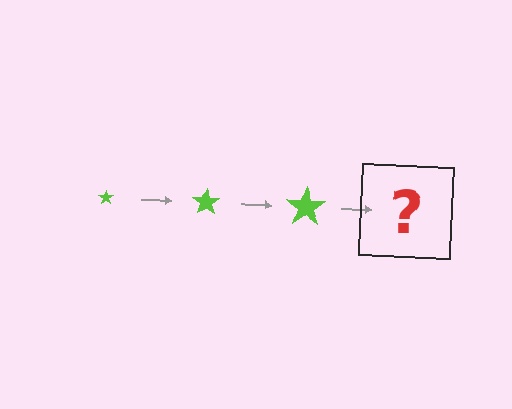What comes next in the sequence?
The next element should be a lime star, larger than the previous one.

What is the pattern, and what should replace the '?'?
The pattern is that the star gets progressively larger each step. The '?' should be a lime star, larger than the previous one.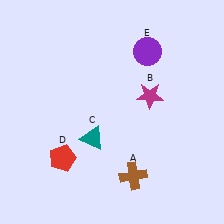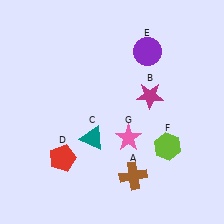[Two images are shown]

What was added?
A lime hexagon (F), a pink star (G) were added in Image 2.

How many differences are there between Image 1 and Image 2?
There are 2 differences between the two images.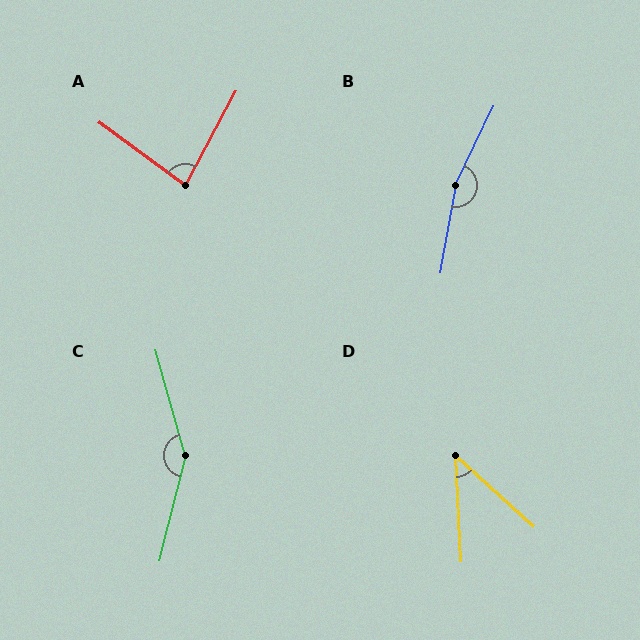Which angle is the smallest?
D, at approximately 45 degrees.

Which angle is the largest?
B, at approximately 164 degrees.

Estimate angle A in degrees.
Approximately 82 degrees.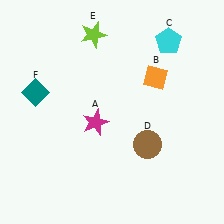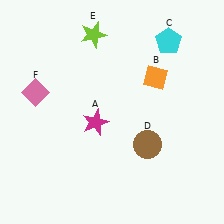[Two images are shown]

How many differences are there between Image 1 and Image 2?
There is 1 difference between the two images.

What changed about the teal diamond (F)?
In Image 1, F is teal. In Image 2, it changed to pink.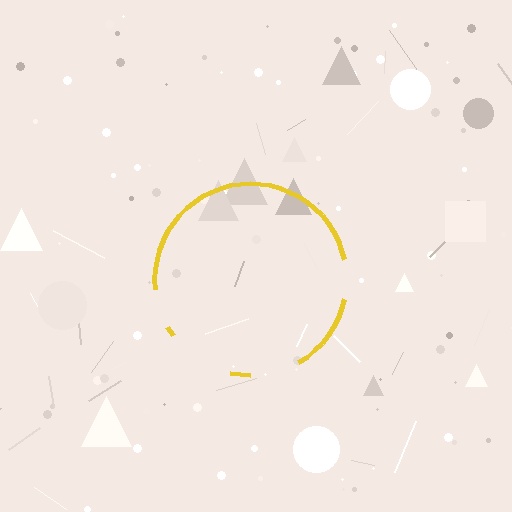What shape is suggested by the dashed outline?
The dashed outline suggests a circle.